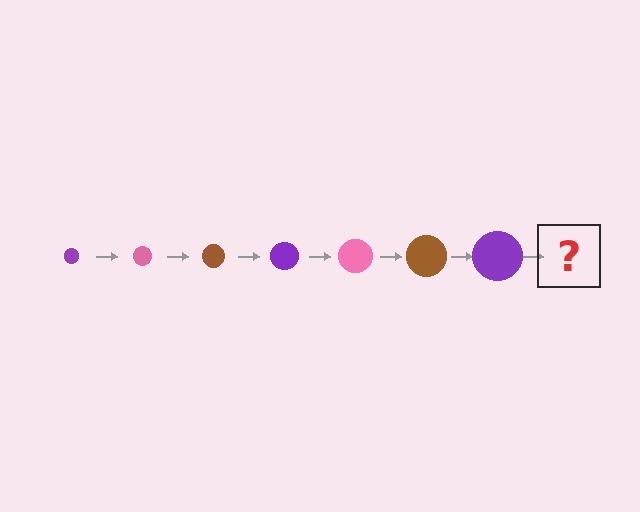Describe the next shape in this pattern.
It should be a pink circle, larger than the previous one.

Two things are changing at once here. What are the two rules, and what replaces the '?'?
The two rules are that the circle grows larger each step and the color cycles through purple, pink, and brown. The '?' should be a pink circle, larger than the previous one.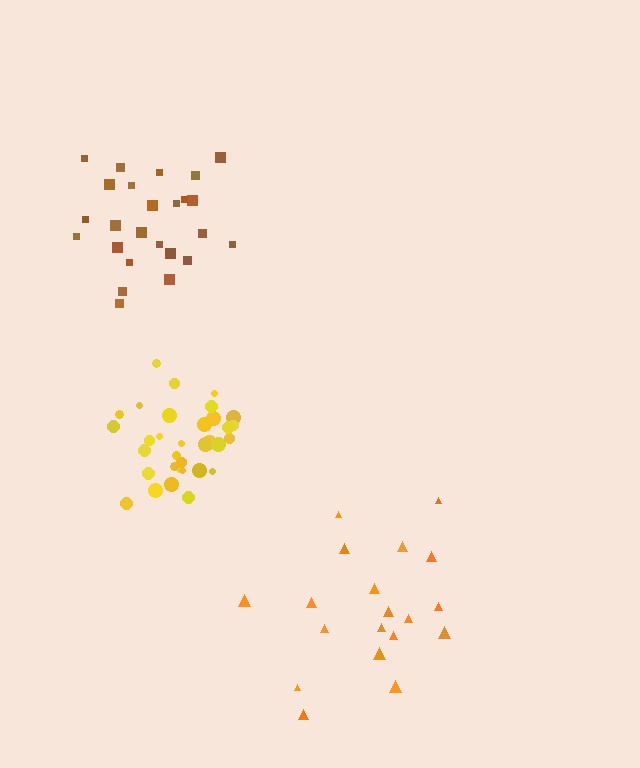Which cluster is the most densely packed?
Yellow.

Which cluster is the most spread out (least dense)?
Orange.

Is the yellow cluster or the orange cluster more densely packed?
Yellow.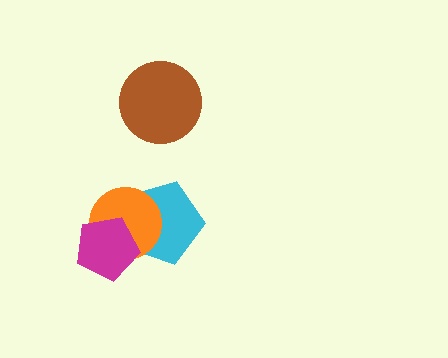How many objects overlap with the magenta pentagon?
2 objects overlap with the magenta pentagon.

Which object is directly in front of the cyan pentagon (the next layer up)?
The orange circle is directly in front of the cyan pentagon.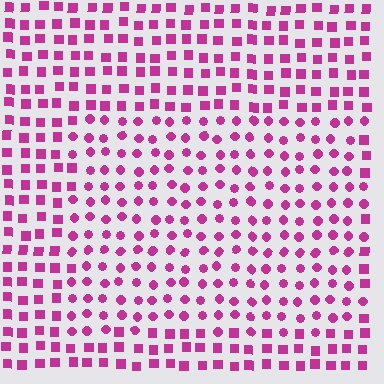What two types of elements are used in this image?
The image uses circles inside the rectangle region and squares outside it.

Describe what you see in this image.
The image is filled with small magenta elements arranged in a uniform grid. A rectangle-shaped region contains circles, while the surrounding area contains squares. The boundary is defined purely by the change in element shape.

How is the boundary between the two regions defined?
The boundary is defined by a change in element shape: circles inside vs. squares outside. All elements share the same color and spacing.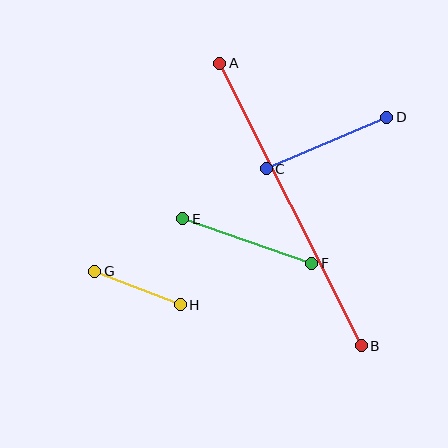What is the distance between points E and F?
The distance is approximately 137 pixels.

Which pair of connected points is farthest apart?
Points A and B are farthest apart.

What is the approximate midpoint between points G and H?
The midpoint is at approximately (138, 288) pixels.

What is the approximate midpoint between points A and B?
The midpoint is at approximately (291, 204) pixels.